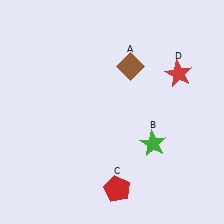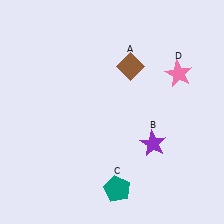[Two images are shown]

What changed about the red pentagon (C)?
In Image 1, C is red. In Image 2, it changed to teal.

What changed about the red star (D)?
In Image 1, D is red. In Image 2, it changed to pink.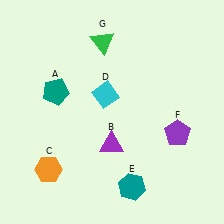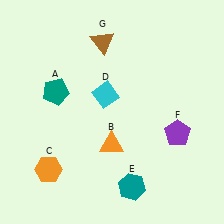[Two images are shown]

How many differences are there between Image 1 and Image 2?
There are 2 differences between the two images.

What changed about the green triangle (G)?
In Image 1, G is green. In Image 2, it changed to brown.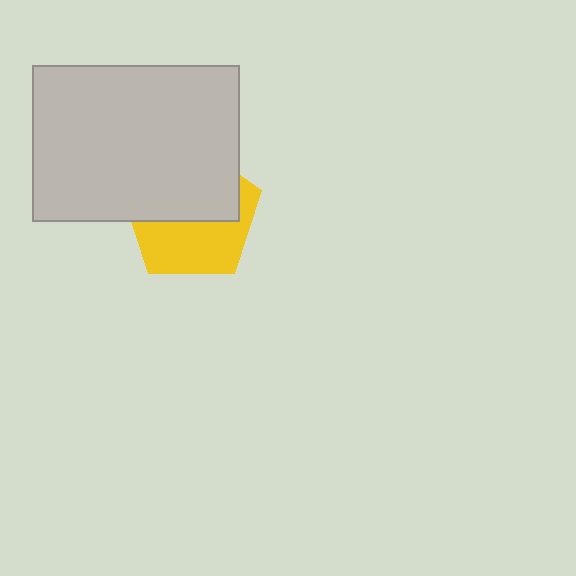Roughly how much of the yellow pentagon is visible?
About half of it is visible (roughly 47%).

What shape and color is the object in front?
The object in front is a light gray rectangle.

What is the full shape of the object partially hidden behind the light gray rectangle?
The partially hidden object is a yellow pentagon.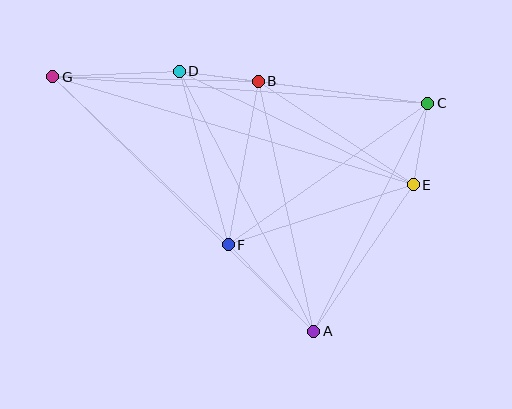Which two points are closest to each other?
Points B and D are closest to each other.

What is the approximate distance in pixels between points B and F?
The distance between B and F is approximately 167 pixels.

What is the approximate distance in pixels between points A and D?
The distance between A and D is approximately 293 pixels.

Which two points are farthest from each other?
Points E and G are farthest from each other.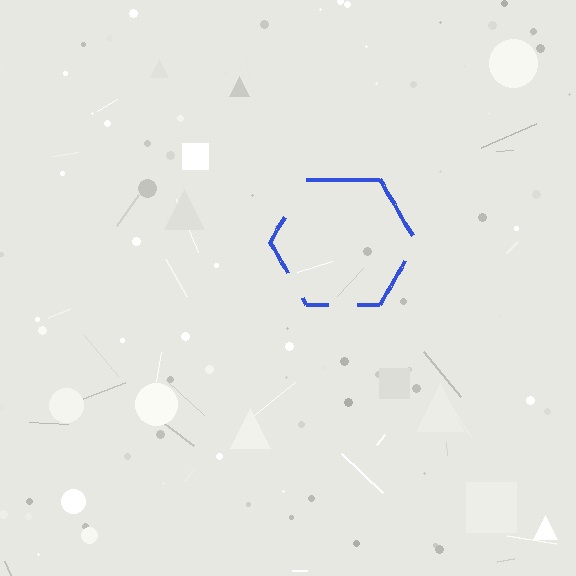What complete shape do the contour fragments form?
The contour fragments form a hexagon.